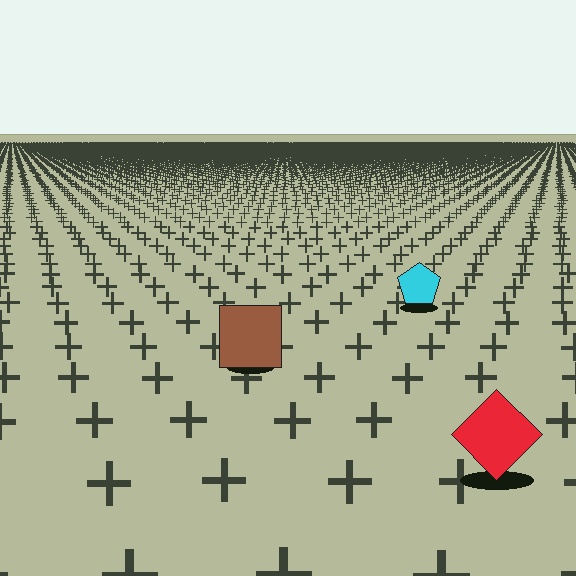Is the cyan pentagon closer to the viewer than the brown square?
No. The brown square is closer — you can tell from the texture gradient: the ground texture is coarser near it.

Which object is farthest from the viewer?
The cyan pentagon is farthest from the viewer. It appears smaller and the ground texture around it is denser.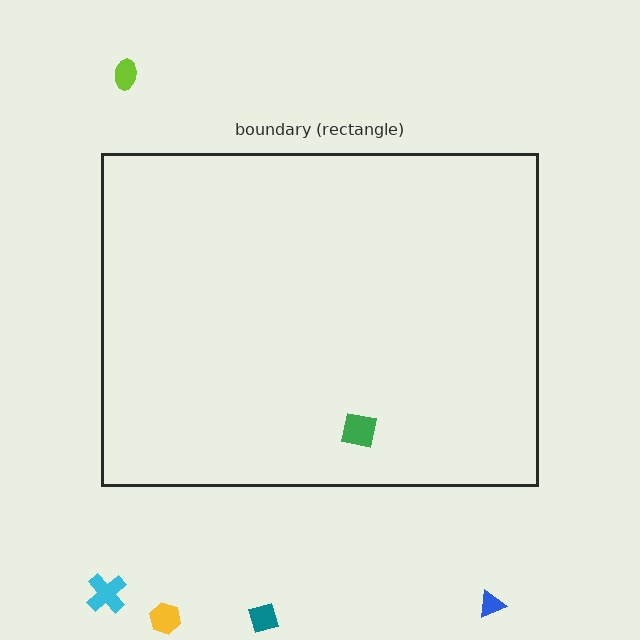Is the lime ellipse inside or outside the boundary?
Outside.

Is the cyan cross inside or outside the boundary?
Outside.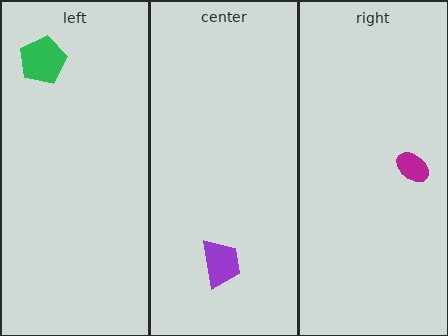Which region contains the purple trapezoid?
The center region.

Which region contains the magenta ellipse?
The right region.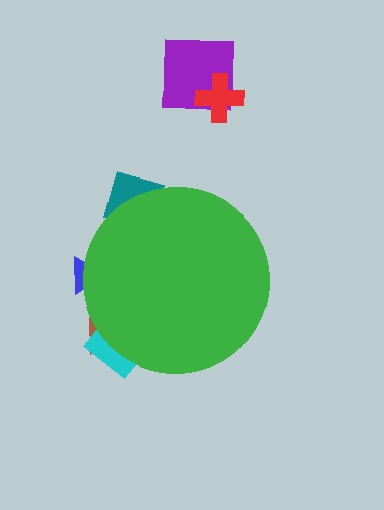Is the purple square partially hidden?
No, the purple square is fully visible.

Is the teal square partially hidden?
Yes, the teal square is partially hidden behind the green circle.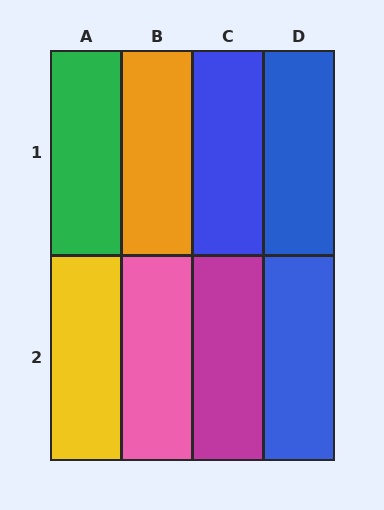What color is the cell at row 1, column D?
Blue.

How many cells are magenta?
1 cell is magenta.